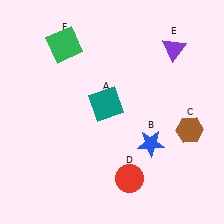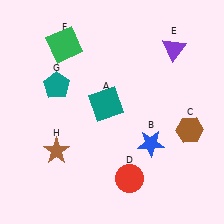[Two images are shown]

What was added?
A teal pentagon (G), a brown star (H) were added in Image 2.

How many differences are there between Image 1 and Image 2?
There are 2 differences between the two images.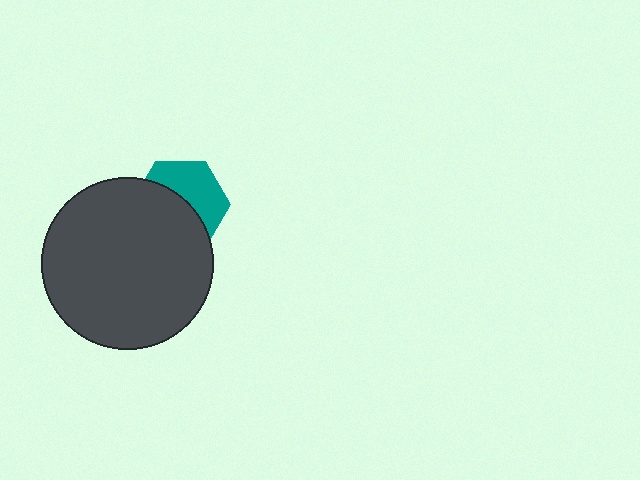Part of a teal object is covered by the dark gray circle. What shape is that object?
It is a hexagon.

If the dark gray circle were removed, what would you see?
You would see the complete teal hexagon.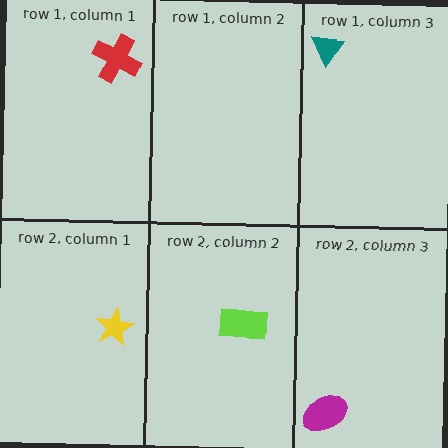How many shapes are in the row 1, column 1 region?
1.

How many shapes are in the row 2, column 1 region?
1.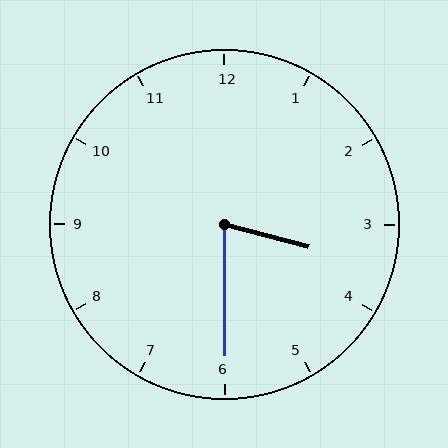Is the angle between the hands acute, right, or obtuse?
It is acute.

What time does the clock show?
3:30.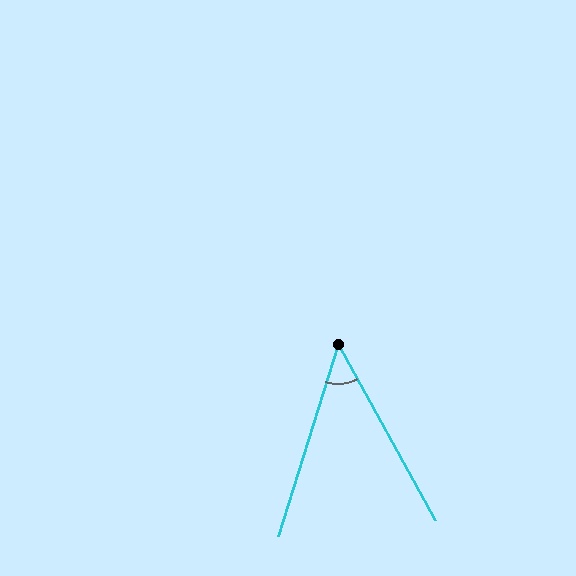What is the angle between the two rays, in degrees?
Approximately 46 degrees.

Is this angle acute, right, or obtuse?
It is acute.